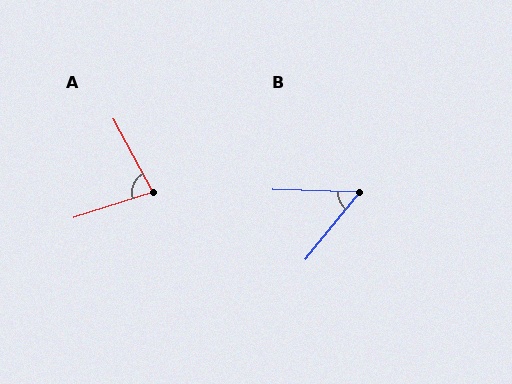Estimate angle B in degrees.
Approximately 53 degrees.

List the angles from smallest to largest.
B (53°), A (80°).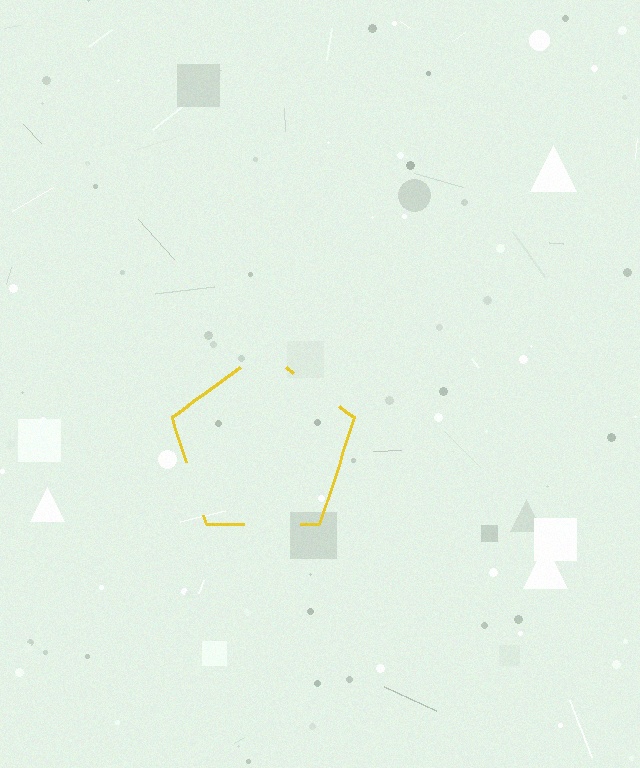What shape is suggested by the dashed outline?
The dashed outline suggests a pentagon.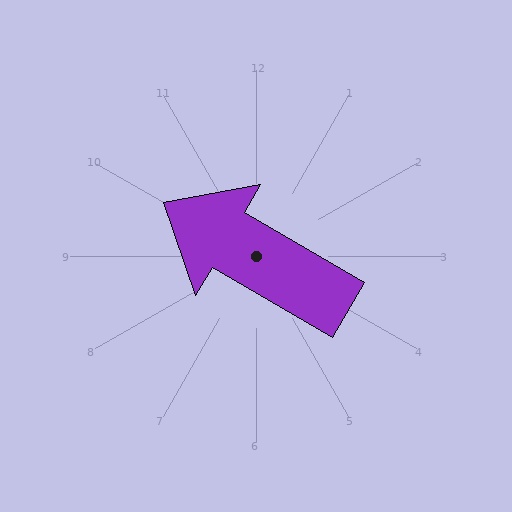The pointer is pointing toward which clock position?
Roughly 10 o'clock.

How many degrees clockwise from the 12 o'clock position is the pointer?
Approximately 300 degrees.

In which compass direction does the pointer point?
Northwest.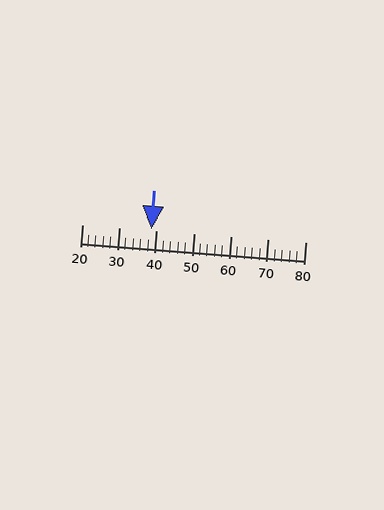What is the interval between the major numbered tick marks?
The major tick marks are spaced 10 units apart.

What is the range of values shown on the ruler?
The ruler shows values from 20 to 80.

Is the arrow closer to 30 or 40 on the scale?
The arrow is closer to 40.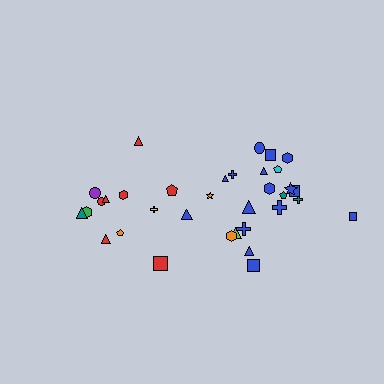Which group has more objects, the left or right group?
The right group.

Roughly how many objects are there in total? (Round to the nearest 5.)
Roughly 35 objects in total.